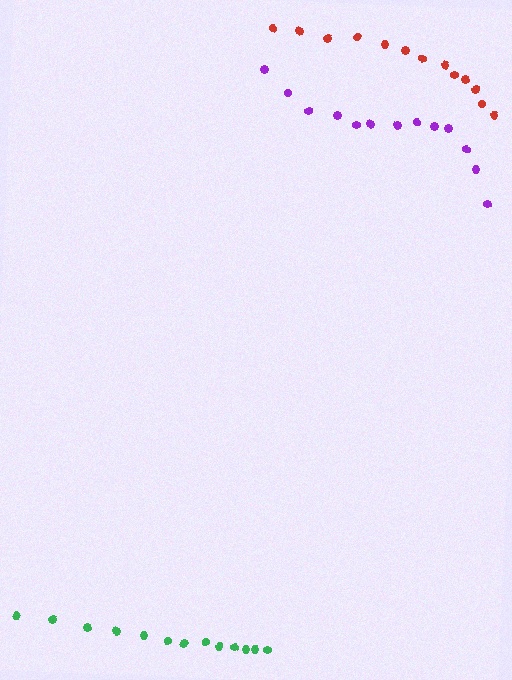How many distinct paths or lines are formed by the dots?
There are 3 distinct paths.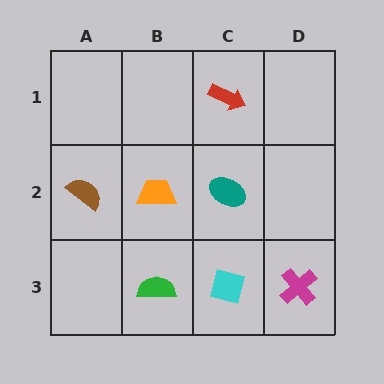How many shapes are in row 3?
3 shapes.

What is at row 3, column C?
A cyan square.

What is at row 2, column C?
A teal ellipse.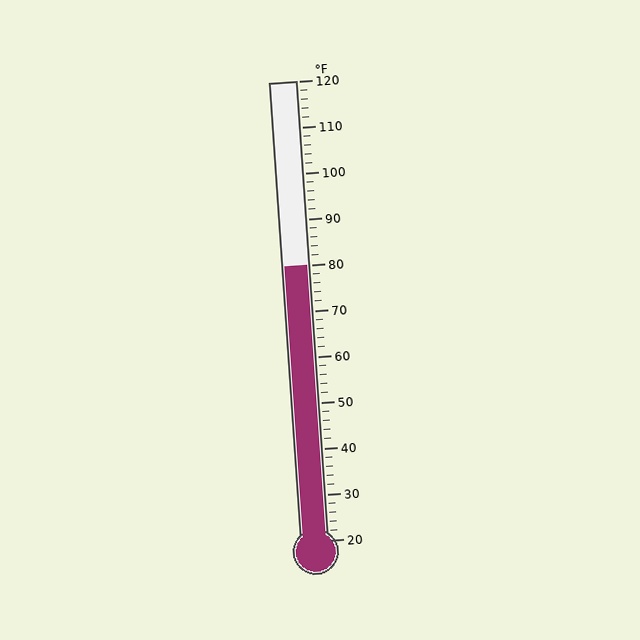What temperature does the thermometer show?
The thermometer shows approximately 80°F.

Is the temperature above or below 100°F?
The temperature is below 100°F.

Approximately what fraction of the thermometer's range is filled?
The thermometer is filled to approximately 60% of its range.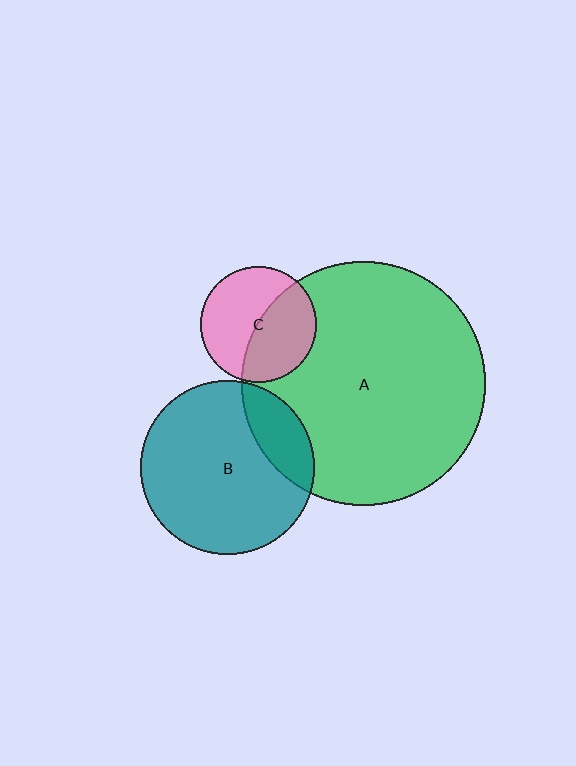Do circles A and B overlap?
Yes.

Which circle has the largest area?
Circle A (green).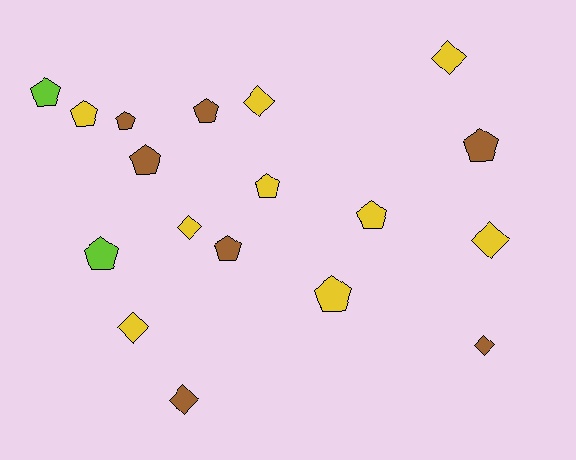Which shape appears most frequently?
Pentagon, with 11 objects.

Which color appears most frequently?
Yellow, with 9 objects.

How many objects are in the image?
There are 18 objects.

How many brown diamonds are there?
There are 2 brown diamonds.